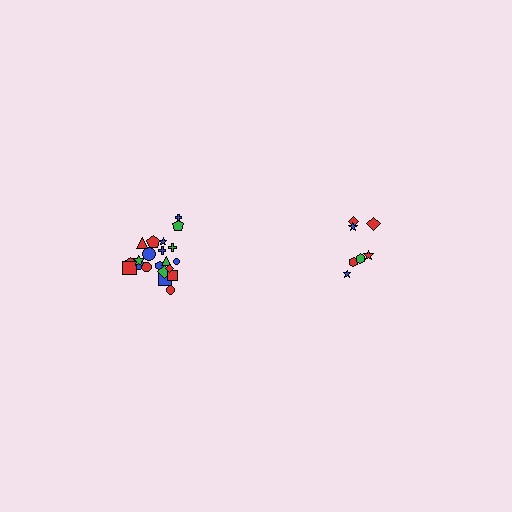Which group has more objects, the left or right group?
The left group.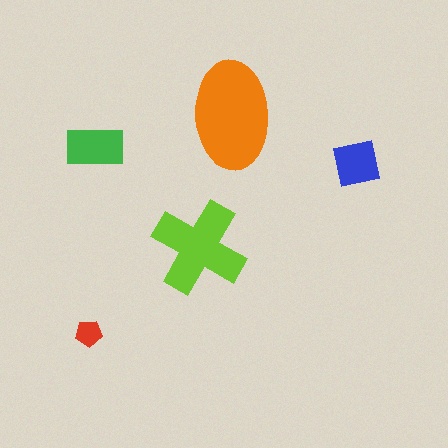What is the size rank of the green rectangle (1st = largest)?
3rd.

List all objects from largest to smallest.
The orange ellipse, the lime cross, the green rectangle, the blue square, the red pentagon.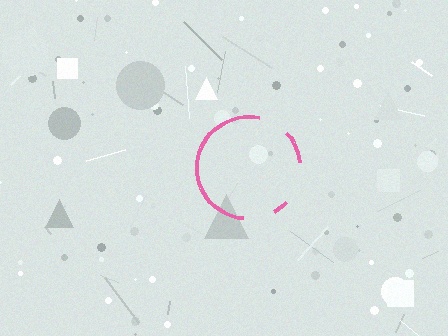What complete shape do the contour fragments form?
The contour fragments form a circle.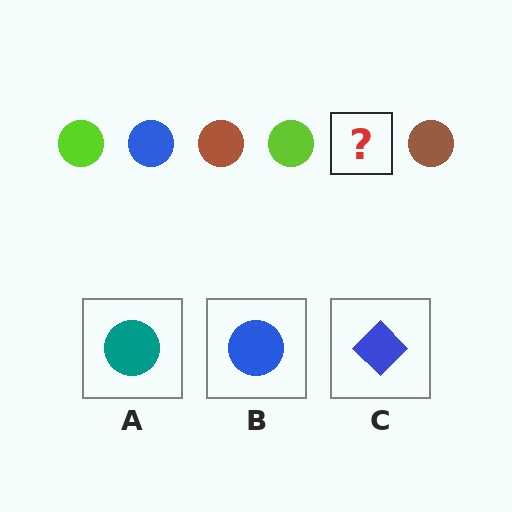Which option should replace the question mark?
Option B.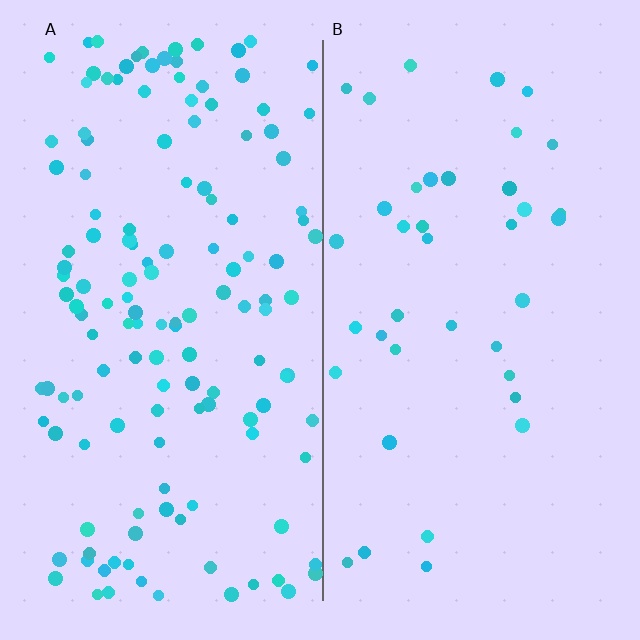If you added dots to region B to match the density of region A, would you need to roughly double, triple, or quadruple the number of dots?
Approximately quadruple.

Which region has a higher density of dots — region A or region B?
A (the left).